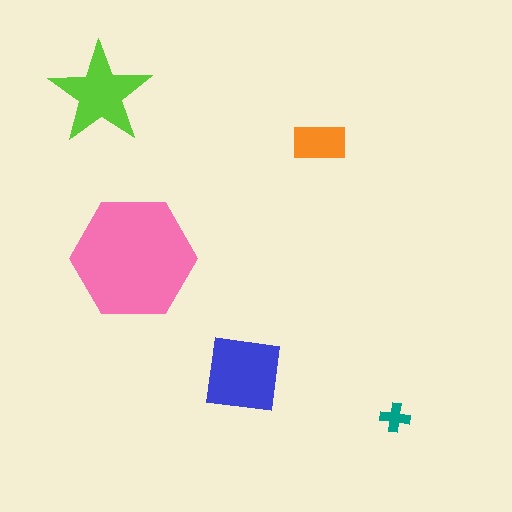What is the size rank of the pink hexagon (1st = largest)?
1st.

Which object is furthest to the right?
The teal cross is rightmost.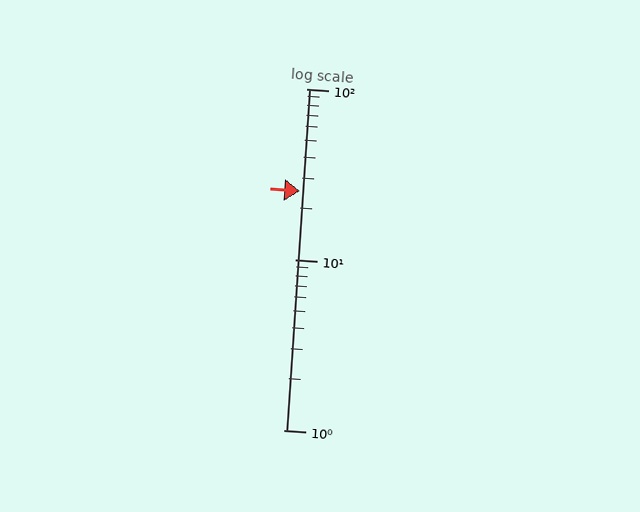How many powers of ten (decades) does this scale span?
The scale spans 2 decades, from 1 to 100.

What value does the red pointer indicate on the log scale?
The pointer indicates approximately 25.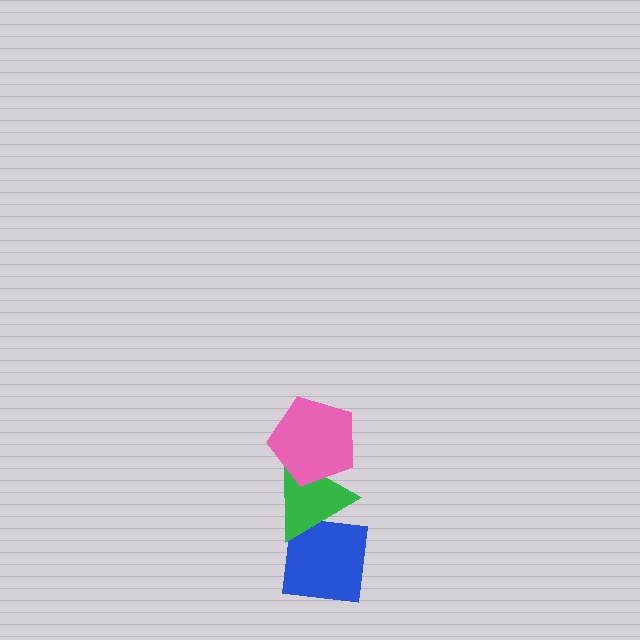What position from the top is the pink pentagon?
The pink pentagon is 1st from the top.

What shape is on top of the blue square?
The green triangle is on top of the blue square.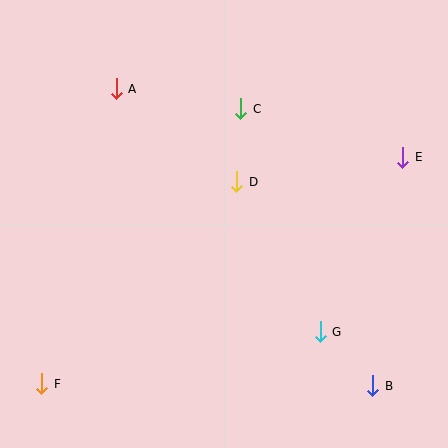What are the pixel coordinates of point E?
Point E is at (403, 157).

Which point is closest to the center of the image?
Point D at (237, 182) is closest to the center.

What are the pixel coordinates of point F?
Point F is at (42, 384).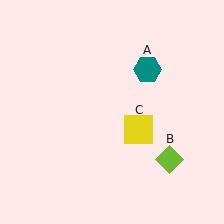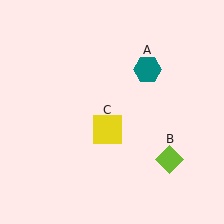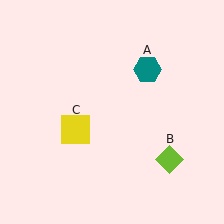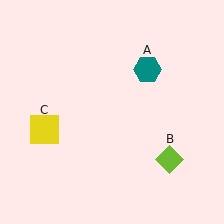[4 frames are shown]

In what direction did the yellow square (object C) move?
The yellow square (object C) moved left.